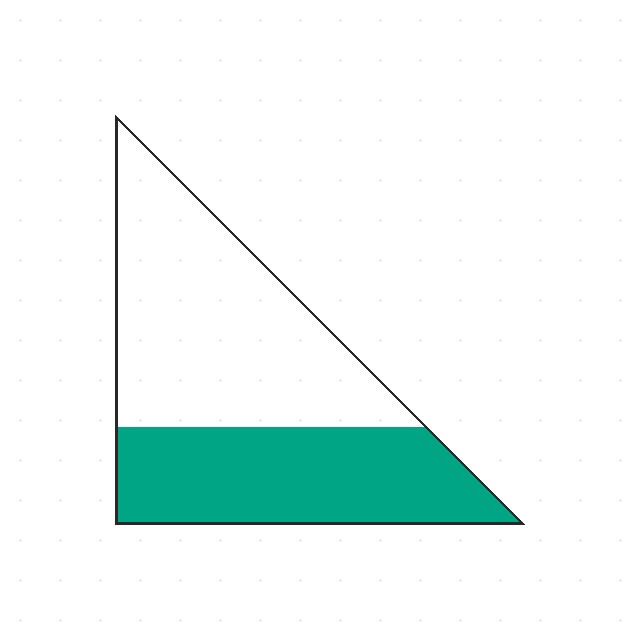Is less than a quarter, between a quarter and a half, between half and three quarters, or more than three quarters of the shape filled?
Between a quarter and a half.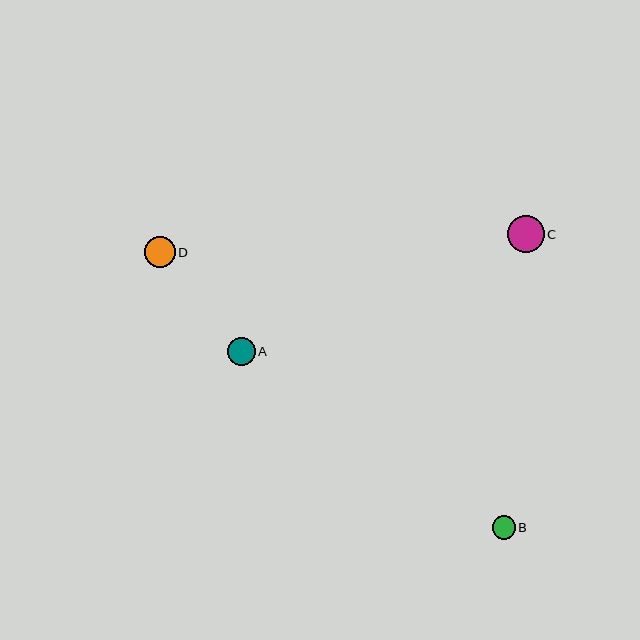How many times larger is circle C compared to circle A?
Circle C is approximately 1.3 times the size of circle A.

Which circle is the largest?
Circle C is the largest with a size of approximately 37 pixels.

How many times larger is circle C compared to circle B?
Circle C is approximately 1.6 times the size of circle B.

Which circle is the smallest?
Circle B is the smallest with a size of approximately 23 pixels.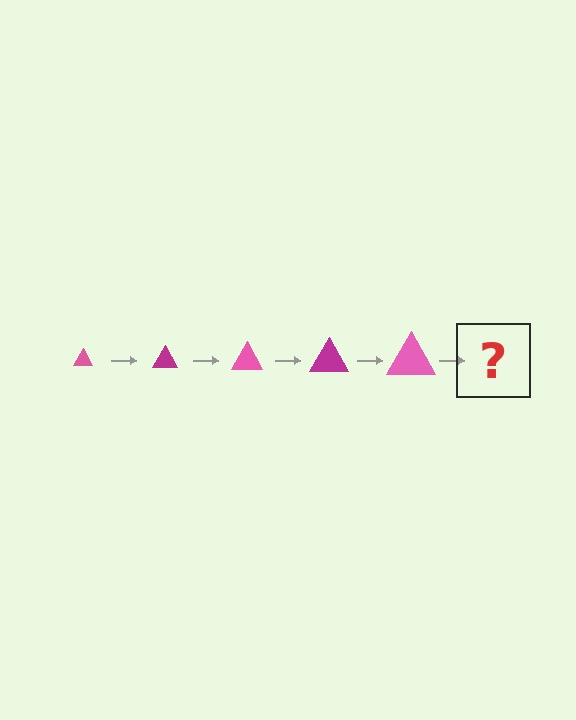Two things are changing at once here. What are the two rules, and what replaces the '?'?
The two rules are that the triangle grows larger each step and the color cycles through pink and magenta. The '?' should be a magenta triangle, larger than the previous one.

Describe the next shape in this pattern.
It should be a magenta triangle, larger than the previous one.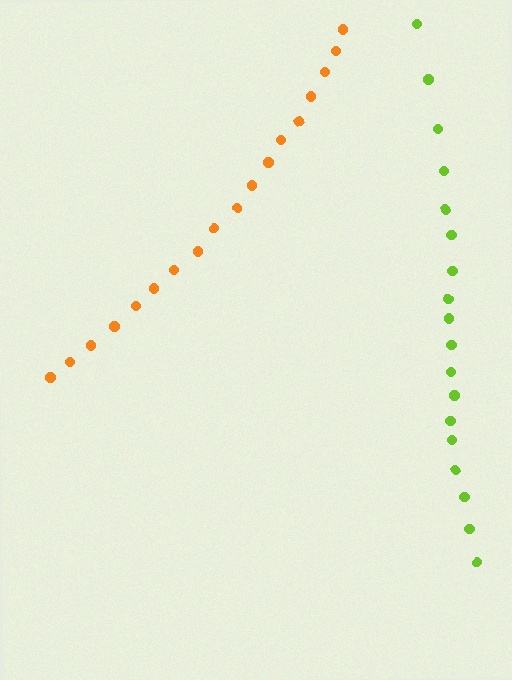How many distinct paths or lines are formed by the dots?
There are 2 distinct paths.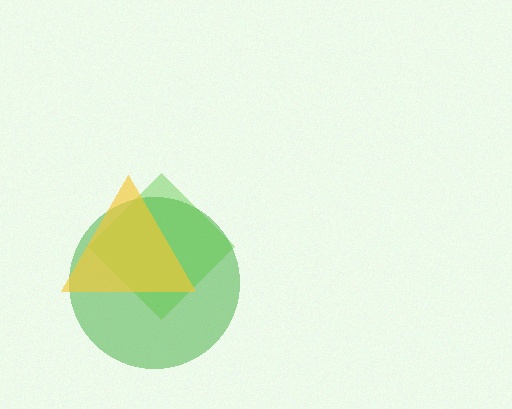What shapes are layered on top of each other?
The layered shapes are: a green circle, a lime diamond, a yellow triangle.